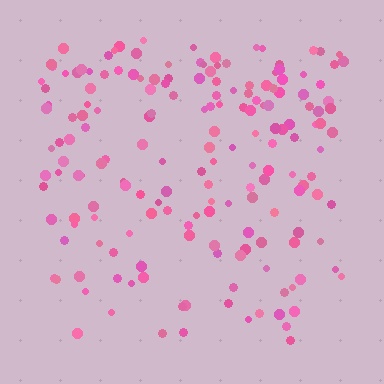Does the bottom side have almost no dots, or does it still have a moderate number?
Still a moderate number, just noticeably fewer than the top.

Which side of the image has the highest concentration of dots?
The top.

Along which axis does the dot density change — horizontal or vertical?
Vertical.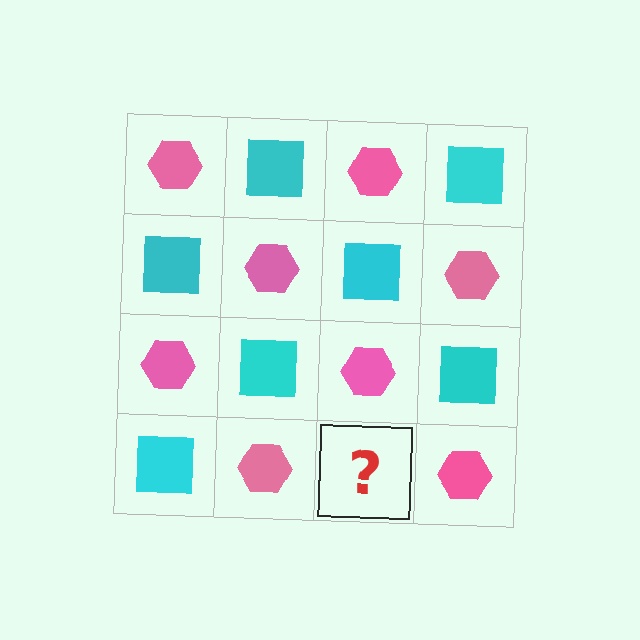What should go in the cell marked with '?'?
The missing cell should contain a cyan square.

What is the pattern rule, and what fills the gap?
The rule is that it alternates pink hexagon and cyan square in a checkerboard pattern. The gap should be filled with a cyan square.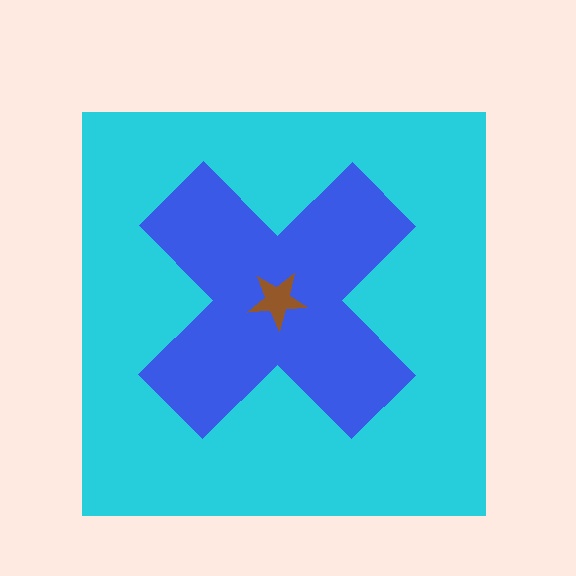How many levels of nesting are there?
3.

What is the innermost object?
The brown star.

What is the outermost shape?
The cyan square.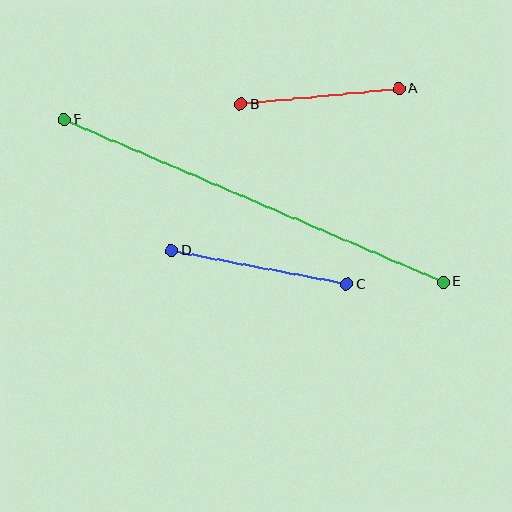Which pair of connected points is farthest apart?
Points E and F are farthest apart.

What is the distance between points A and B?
The distance is approximately 159 pixels.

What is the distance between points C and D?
The distance is approximately 179 pixels.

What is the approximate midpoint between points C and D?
The midpoint is at approximately (259, 268) pixels.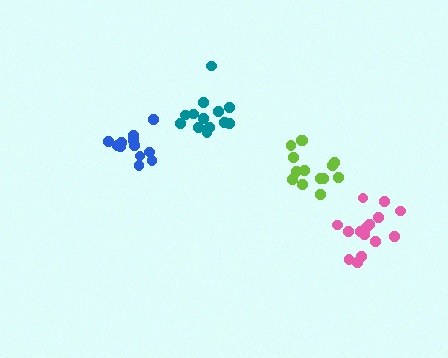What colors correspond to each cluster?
The clusters are colored: lime, teal, pink, blue.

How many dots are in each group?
Group 1: 14 dots, Group 2: 14 dots, Group 3: 15 dots, Group 4: 12 dots (55 total).